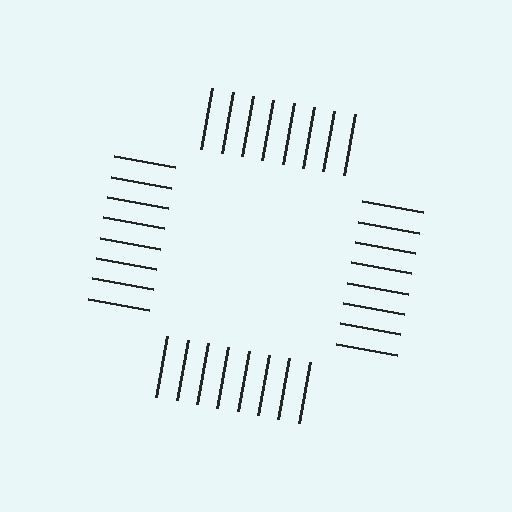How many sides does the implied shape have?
4 sides — the line-ends trace a square.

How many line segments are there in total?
32 — 8 along each of the 4 edges.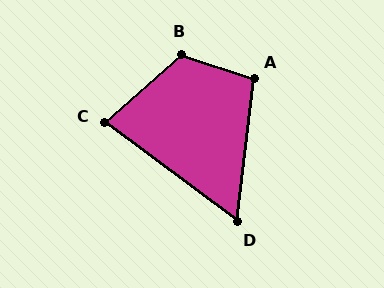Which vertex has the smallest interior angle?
D, at approximately 60 degrees.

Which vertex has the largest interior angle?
B, at approximately 120 degrees.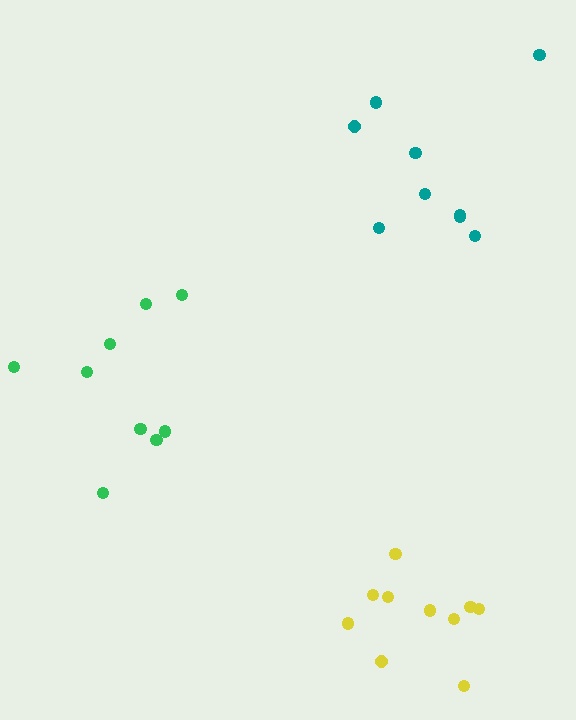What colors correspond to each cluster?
The clusters are colored: green, yellow, teal.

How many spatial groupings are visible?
There are 3 spatial groupings.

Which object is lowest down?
The yellow cluster is bottommost.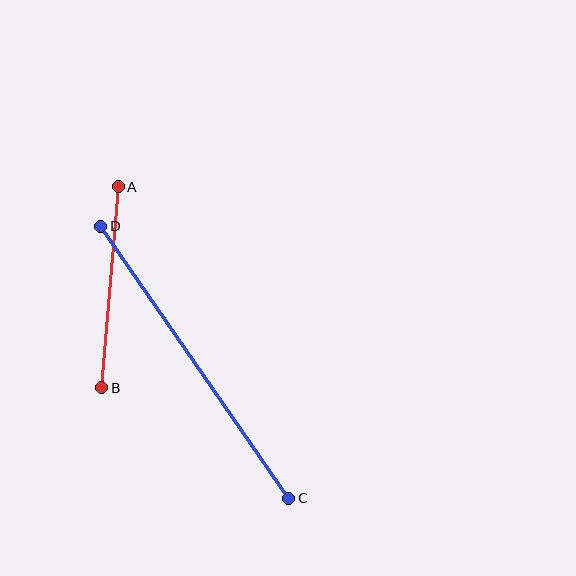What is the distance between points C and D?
The distance is approximately 330 pixels.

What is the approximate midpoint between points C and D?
The midpoint is at approximately (195, 362) pixels.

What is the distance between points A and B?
The distance is approximately 202 pixels.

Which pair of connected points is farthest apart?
Points C and D are farthest apart.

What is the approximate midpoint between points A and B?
The midpoint is at approximately (110, 287) pixels.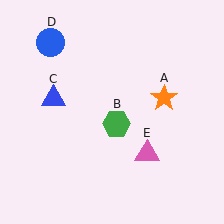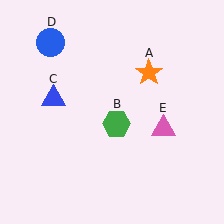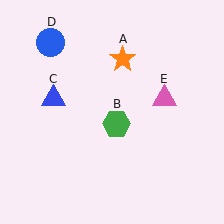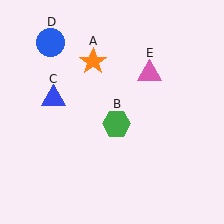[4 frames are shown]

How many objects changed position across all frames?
2 objects changed position: orange star (object A), pink triangle (object E).